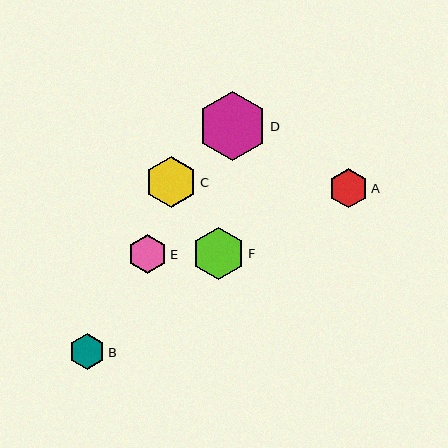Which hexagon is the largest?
Hexagon D is the largest with a size of approximately 69 pixels.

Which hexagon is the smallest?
Hexagon B is the smallest with a size of approximately 36 pixels.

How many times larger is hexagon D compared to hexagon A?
Hexagon D is approximately 1.8 times the size of hexagon A.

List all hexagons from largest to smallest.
From largest to smallest: D, F, C, A, E, B.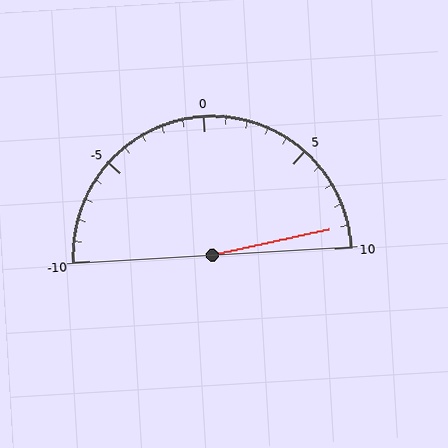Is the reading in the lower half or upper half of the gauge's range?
The reading is in the upper half of the range (-10 to 10).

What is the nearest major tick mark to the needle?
The nearest major tick mark is 10.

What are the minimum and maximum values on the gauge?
The gauge ranges from -10 to 10.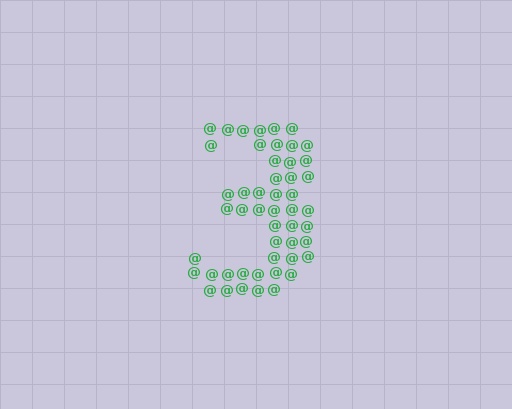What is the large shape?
The large shape is the digit 3.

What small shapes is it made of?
It is made of small at signs.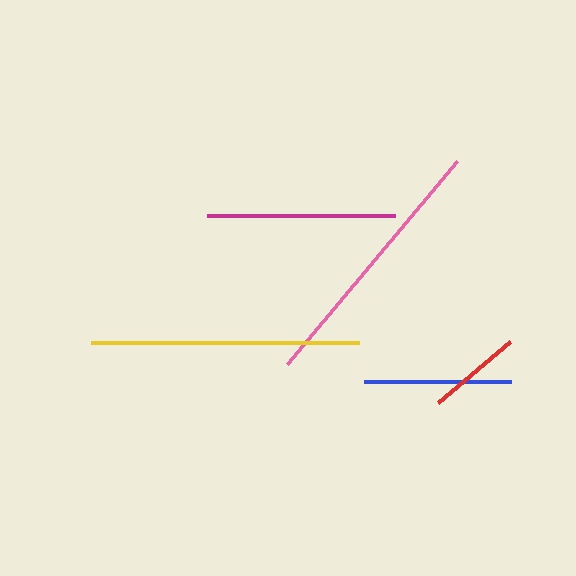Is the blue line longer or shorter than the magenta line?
The magenta line is longer than the blue line.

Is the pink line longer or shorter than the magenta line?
The pink line is longer than the magenta line.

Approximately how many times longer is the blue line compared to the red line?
The blue line is approximately 1.6 times the length of the red line.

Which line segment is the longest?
The yellow line is the longest at approximately 268 pixels.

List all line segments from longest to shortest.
From longest to shortest: yellow, pink, magenta, blue, red.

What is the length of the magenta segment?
The magenta segment is approximately 187 pixels long.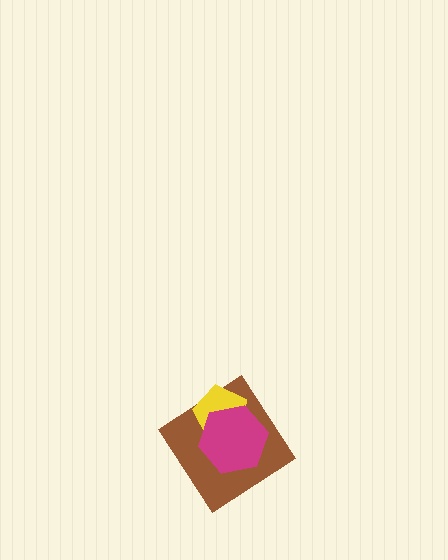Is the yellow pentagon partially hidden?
Yes, it is partially covered by another shape.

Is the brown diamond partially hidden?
Yes, it is partially covered by another shape.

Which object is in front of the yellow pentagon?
The magenta hexagon is in front of the yellow pentagon.